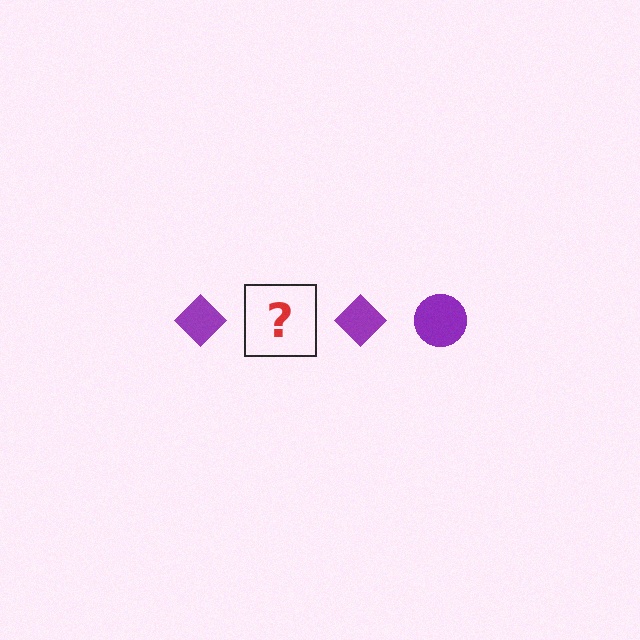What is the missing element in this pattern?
The missing element is a purple circle.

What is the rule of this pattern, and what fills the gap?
The rule is that the pattern cycles through diamond, circle shapes in purple. The gap should be filled with a purple circle.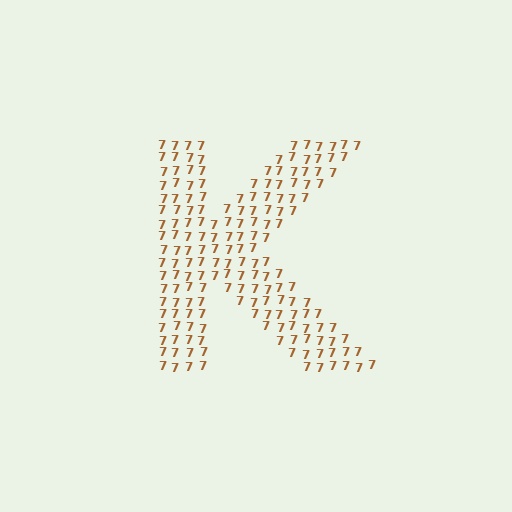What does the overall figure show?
The overall figure shows the letter K.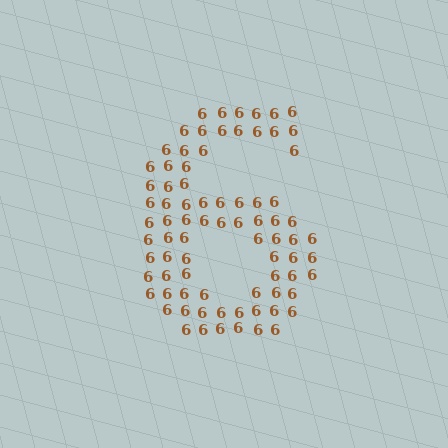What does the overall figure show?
The overall figure shows the digit 6.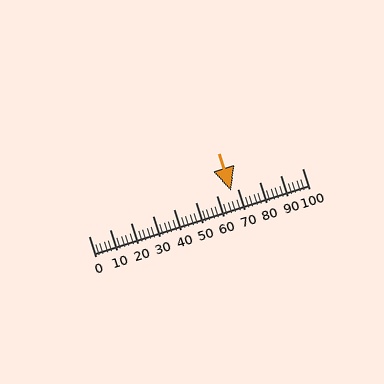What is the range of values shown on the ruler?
The ruler shows values from 0 to 100.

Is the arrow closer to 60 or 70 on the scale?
The arrow is closer to 70.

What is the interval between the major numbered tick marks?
The major tick marks are spaced 10 units apart.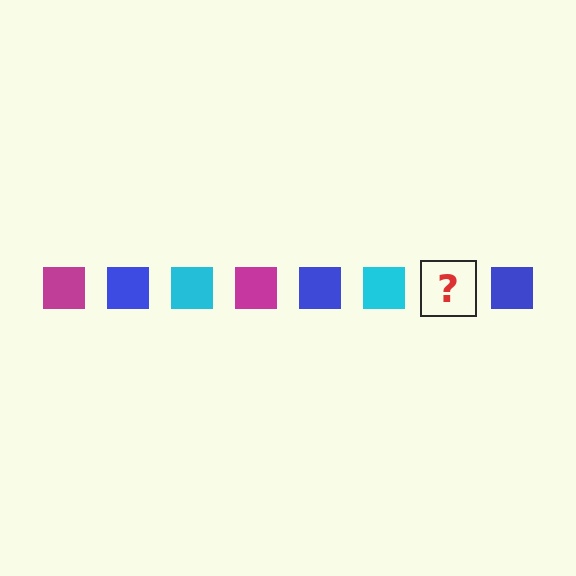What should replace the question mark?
The question mark should be replaced with a magenta square.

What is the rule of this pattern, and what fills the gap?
The rule is that the pattern cycles through magenta, blue, cyan squares. The gap should be filled with a magenta square.